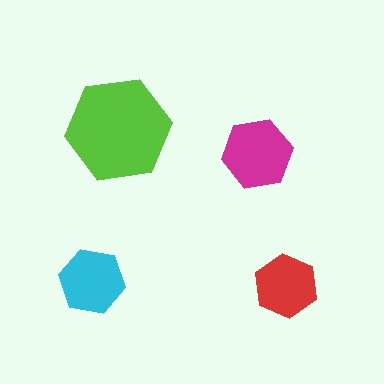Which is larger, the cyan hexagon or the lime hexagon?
The lime one.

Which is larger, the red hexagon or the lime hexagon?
The lime one.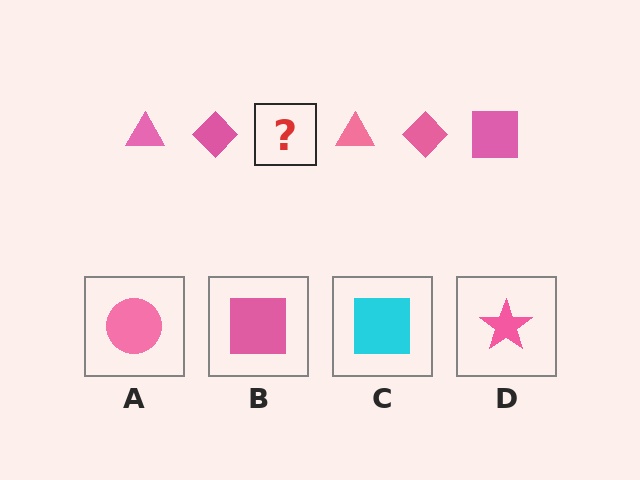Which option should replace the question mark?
Option B.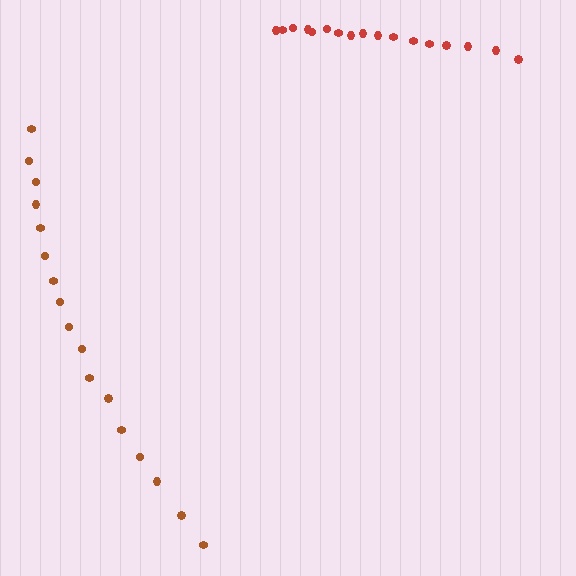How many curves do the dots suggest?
There are 2 distinct paths.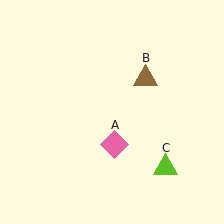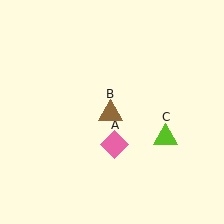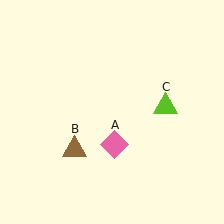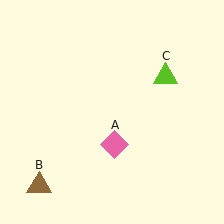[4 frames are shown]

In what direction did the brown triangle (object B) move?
The brown triangle (object B) moved down and to the left.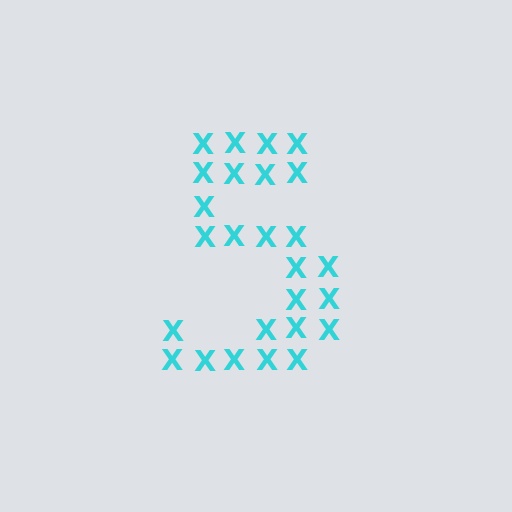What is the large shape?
The large shape is the digit 5.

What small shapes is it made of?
It is made of small letter X's.